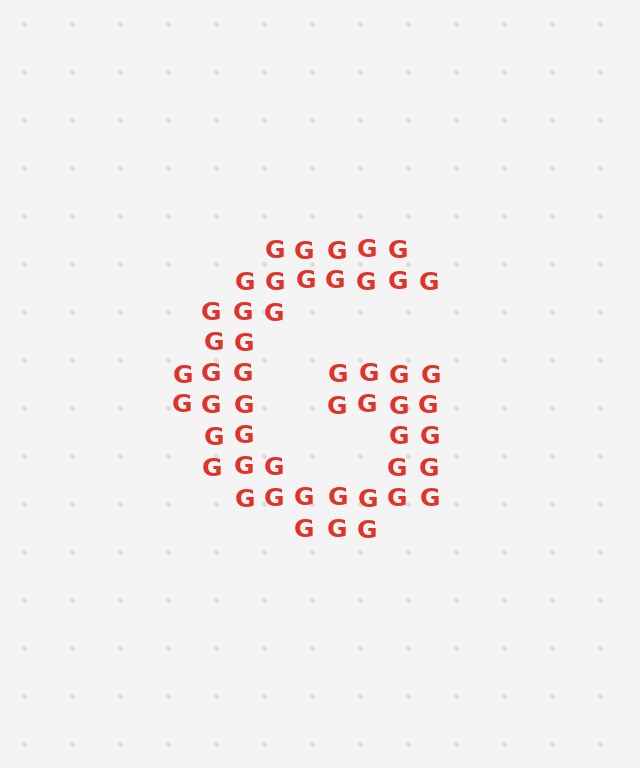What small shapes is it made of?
It is made of small letter G's.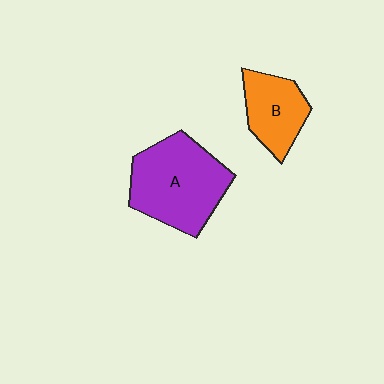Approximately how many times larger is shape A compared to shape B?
Approximately 1.8 times.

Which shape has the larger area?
Shape A (purple).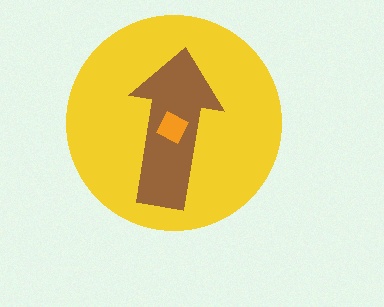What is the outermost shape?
The yellow circle.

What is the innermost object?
The orange diamond.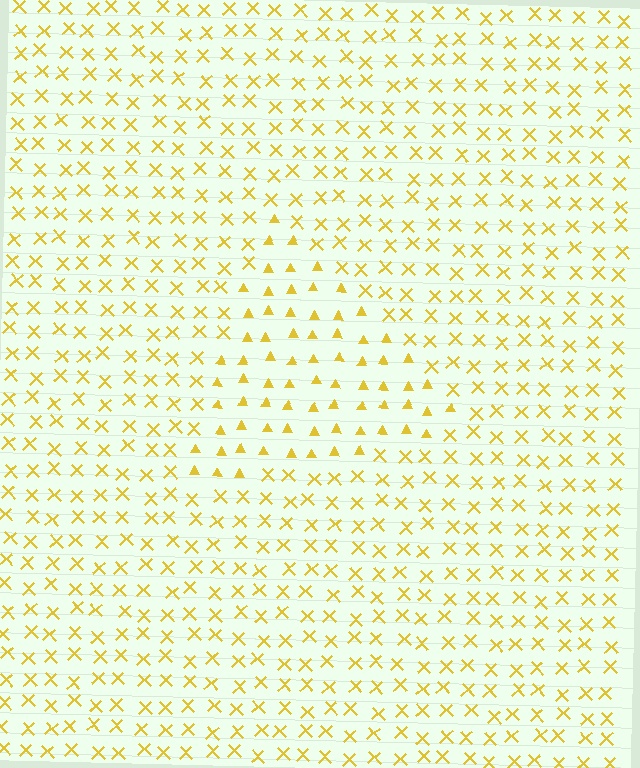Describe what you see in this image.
The image is filled with small yellow elements arranged in a uniform grid. A triangle-shaped region contains triangles, while the surrounding area contains X marks. The boundary is defined purely by the change in element shape.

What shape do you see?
I see a triangle.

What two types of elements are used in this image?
The image uses triangles inside the triangle region and X marks outside it.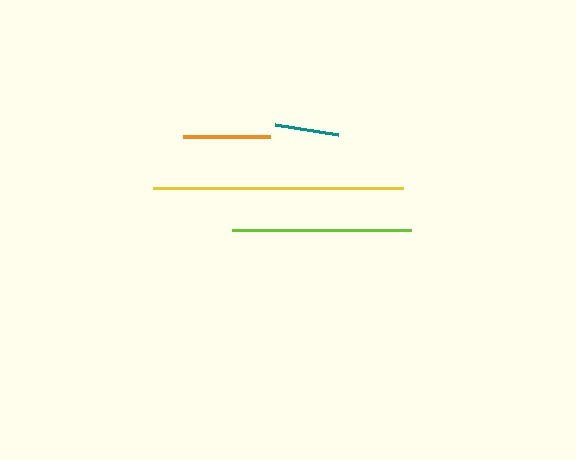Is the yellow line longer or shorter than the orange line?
The yellow line is longer than the orange line.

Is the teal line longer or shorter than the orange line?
The orange line is longer than the teal line.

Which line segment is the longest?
The yellow line is the longest at approximately 250 pixels.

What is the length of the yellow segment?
The yellow segment is approximately 250 pixels long.